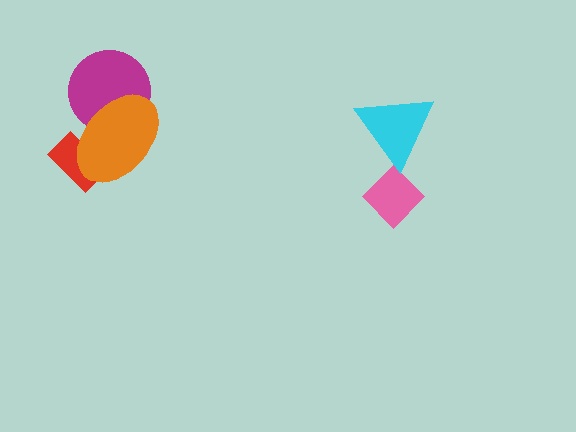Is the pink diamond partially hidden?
Yes, it is partially covered by another shape.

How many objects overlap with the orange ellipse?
2 objects overlap with the orange ellipse.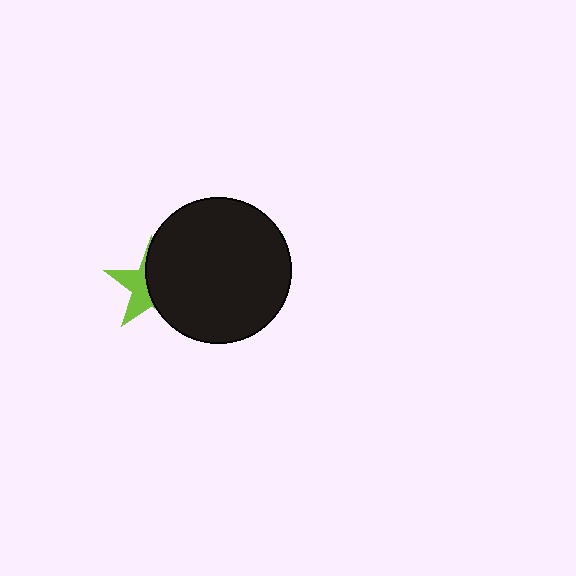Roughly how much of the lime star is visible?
A small part of it is visible (roughly 42%).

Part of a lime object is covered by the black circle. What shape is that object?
It is a star.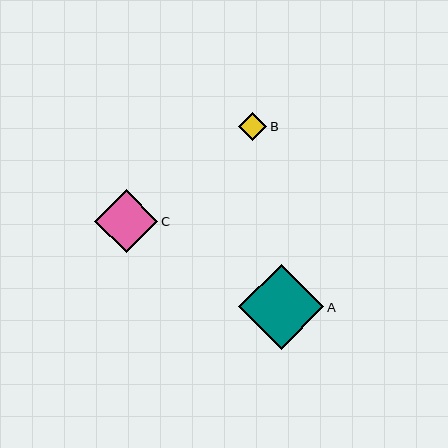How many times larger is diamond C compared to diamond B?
Diamond C is approximately 2.2 times the size of diamond B.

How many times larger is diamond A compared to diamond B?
Diamond A is approximately 3.0 times the size of diamond B.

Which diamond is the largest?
Diamond A is the largest with a size of approximately 85 pixels.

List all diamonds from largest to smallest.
From largest to smallest: A, C, B.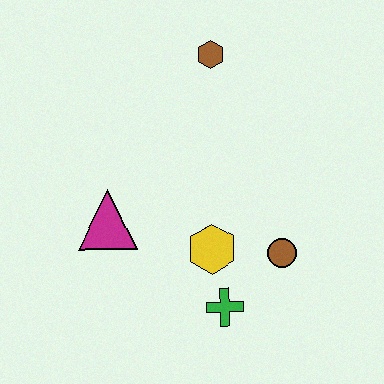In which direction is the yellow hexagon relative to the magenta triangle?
The yellow hexagon is to the right of the magenta triangle.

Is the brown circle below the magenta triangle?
Yes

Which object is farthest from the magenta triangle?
The brown hexagon is farthest from the magenta triangle.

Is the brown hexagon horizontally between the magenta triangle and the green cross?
Yes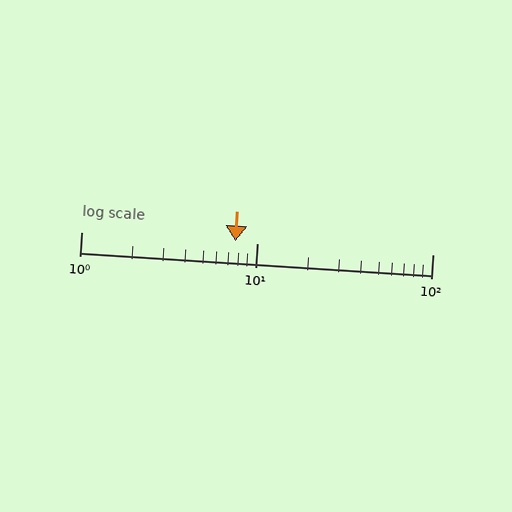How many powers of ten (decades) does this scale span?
The scale spans 2 decades, from 1 to 100.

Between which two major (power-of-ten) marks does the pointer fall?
The pointer is between 1 and 10.